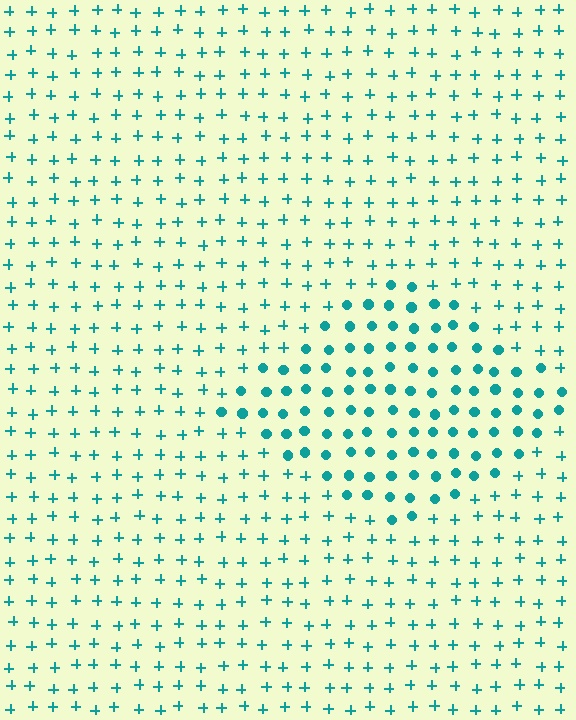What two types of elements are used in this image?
The image uses circles inside the diamond region and plus signs outside it.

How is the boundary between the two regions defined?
The boundary is defined by a change in element shape: circles inside vs. plus signs outside. All elements share the same color and spacing.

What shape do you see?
I see a diamond.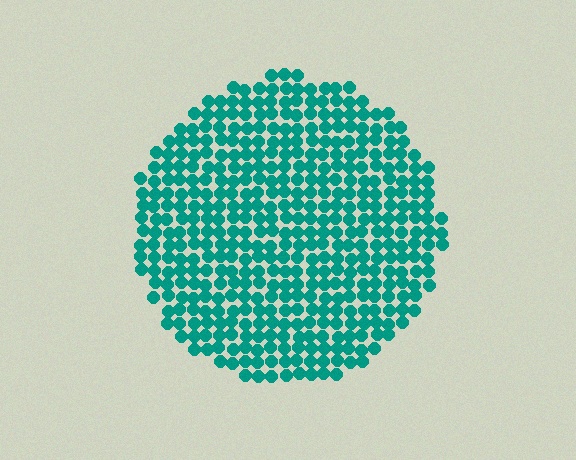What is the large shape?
The large shape is a circle.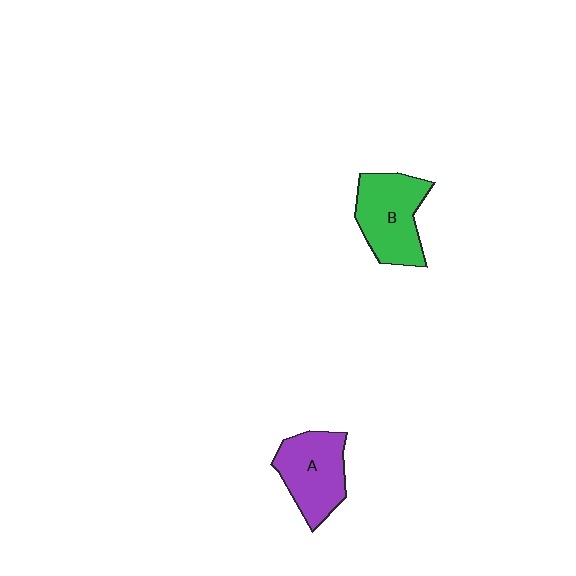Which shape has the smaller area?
Shape A (purple).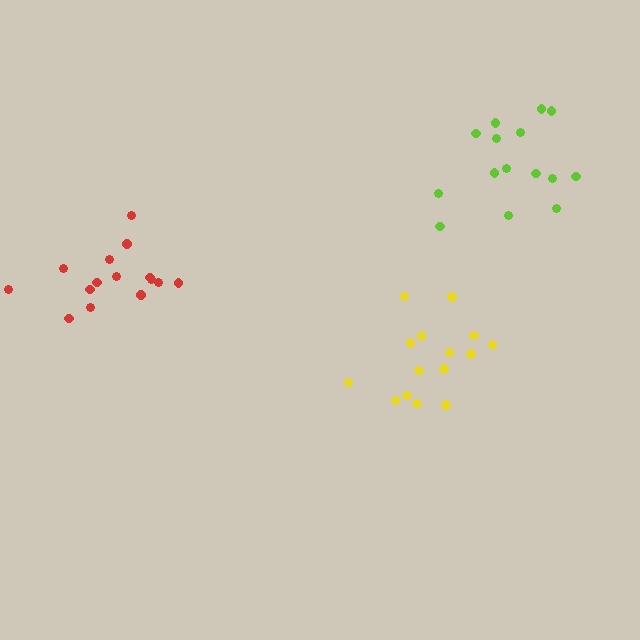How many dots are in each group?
Group 1: 15 dots, Group 2: 15 dots, Group 3: 15 dots (45 total).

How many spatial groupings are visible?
There are 3 spatial groupings.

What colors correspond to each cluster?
The clusters are colored: red, lime, yellow.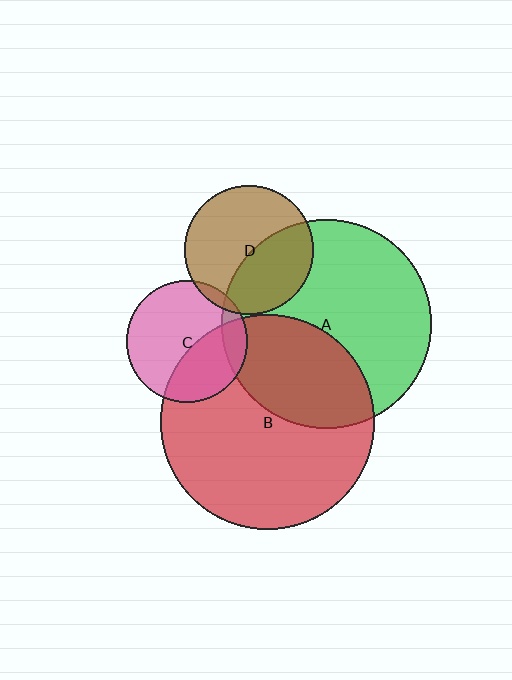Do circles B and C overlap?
Yes.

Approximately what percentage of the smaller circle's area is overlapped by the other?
Approximately 35%.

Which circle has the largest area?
Circle B (red).